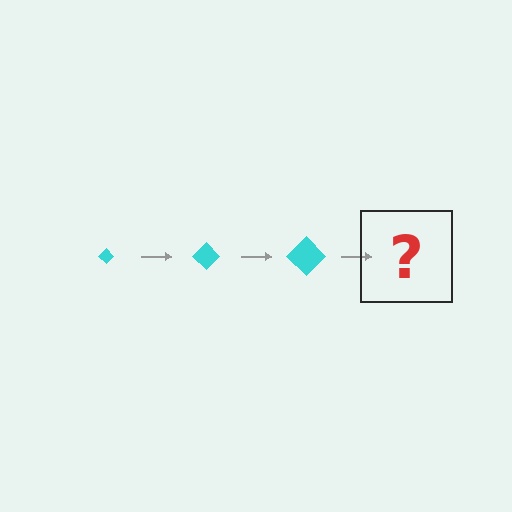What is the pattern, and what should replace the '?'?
The pattern is that the diamond gets progressively larger each step. The '?' should be a cyan diamond, larger than the previous one.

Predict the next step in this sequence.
The next step is a cyan diamond, larger than the previous one.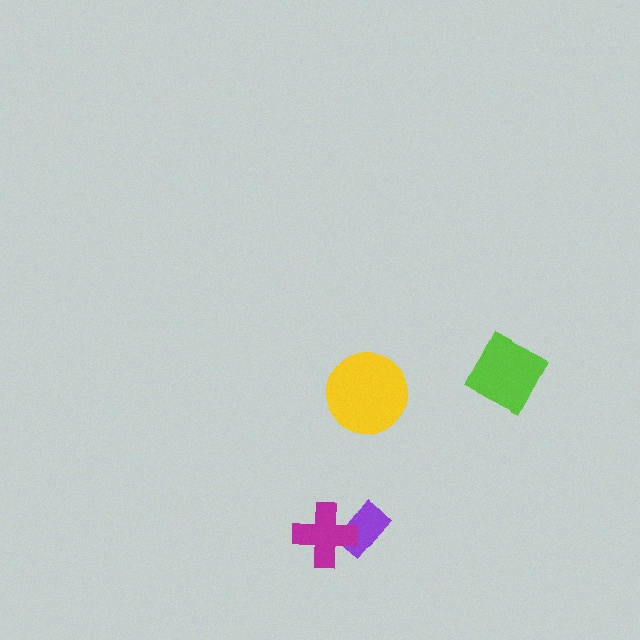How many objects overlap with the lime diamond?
0 objects overlap with the lime diamond.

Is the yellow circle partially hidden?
No, no other shape covers it.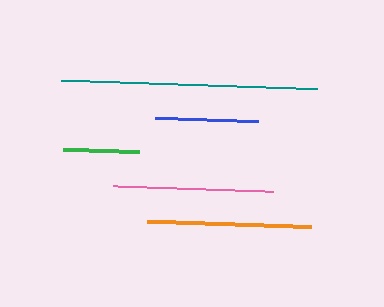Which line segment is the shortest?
The green line is the shortest at approximately 76 pixels.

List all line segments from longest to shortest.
From longest to shortest: teal, orange, pink, blue, green.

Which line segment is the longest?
The teal line is the longest at approximately 256 pixels.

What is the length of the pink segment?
The pink segment is approximately 160 pixels long.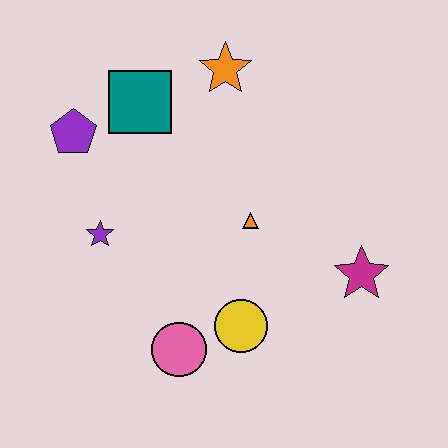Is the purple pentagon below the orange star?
Yes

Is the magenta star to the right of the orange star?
Yes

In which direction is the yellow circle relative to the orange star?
The yellow circle is below the orange star.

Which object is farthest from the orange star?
The pink circle is farthest from the orange star.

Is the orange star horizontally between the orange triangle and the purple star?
Yes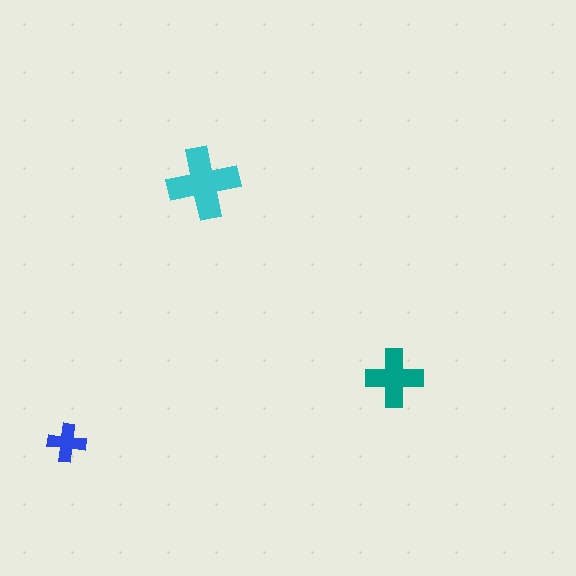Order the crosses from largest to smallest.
the cyan one, the teal one, the blue one.